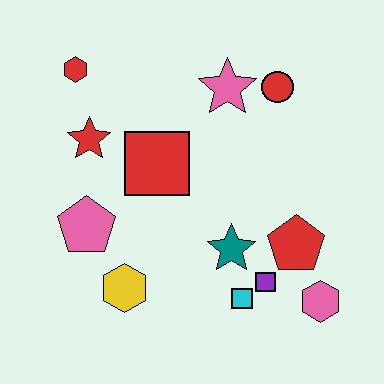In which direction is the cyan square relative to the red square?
The cyan square is below the red square.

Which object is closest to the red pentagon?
The purple square is closest to the red pentagon.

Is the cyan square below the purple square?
Yes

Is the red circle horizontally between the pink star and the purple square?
No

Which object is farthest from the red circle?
The yellow hexagon is farthest from the red circle.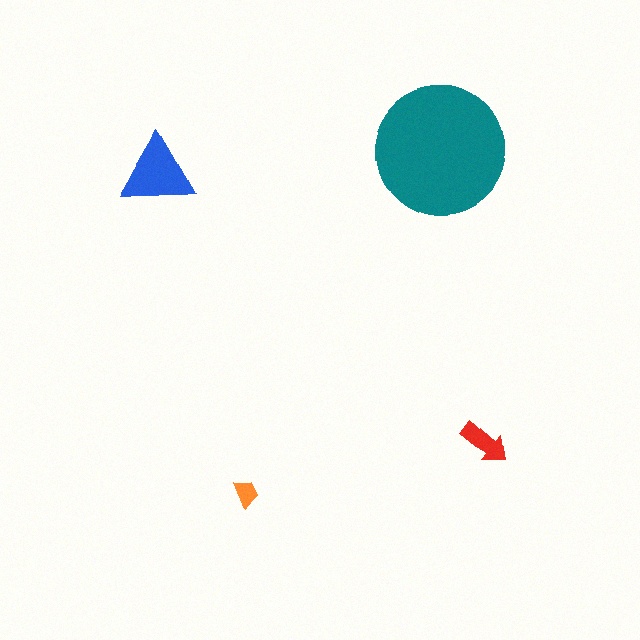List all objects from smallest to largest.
The orange trapezoid, the red arrow, the blue triangle, the teal circle.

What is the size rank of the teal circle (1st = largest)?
1st.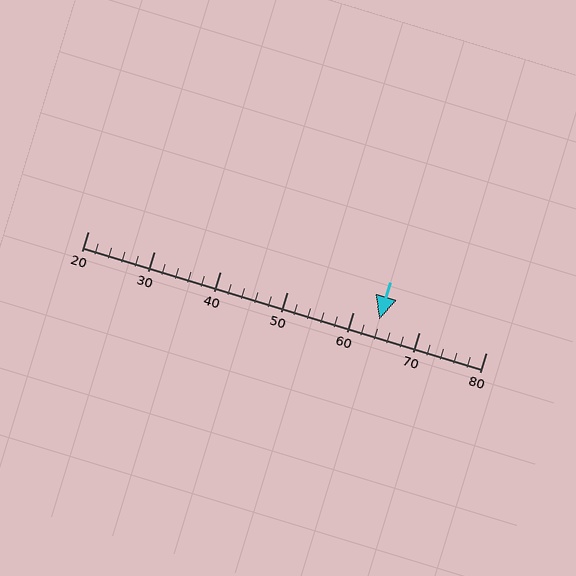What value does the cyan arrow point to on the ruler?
The cyan arrow points to approximately 64.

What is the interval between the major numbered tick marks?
The major tick marks are spaced 10 units apart.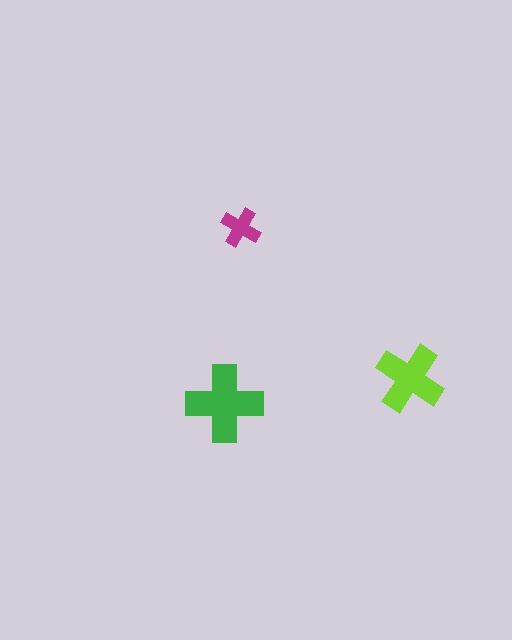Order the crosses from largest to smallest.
the green one, the lime one, the magenta one.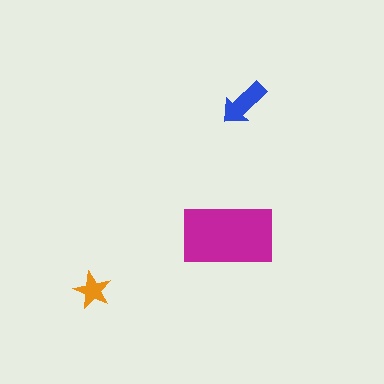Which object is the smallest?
The orange star.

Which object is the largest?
The magenta rectangle.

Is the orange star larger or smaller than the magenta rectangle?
Smaller.